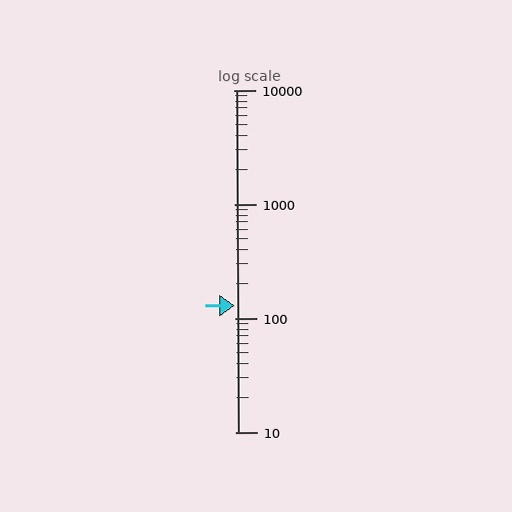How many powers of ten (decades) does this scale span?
The scale spans 3 decades, from 10 to 10000.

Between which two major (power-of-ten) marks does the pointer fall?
The pointer is between 100 and 1000.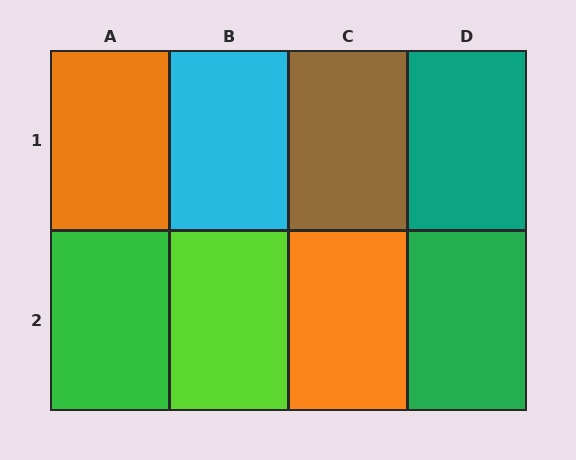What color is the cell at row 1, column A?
Orange.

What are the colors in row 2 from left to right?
Green, lime, orange, green.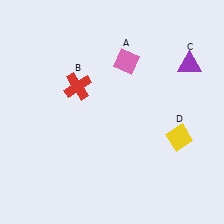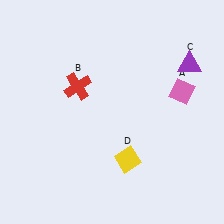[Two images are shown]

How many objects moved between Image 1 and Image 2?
2 objects moved between the two images.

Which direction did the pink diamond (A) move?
The pink diamond (A) moved right.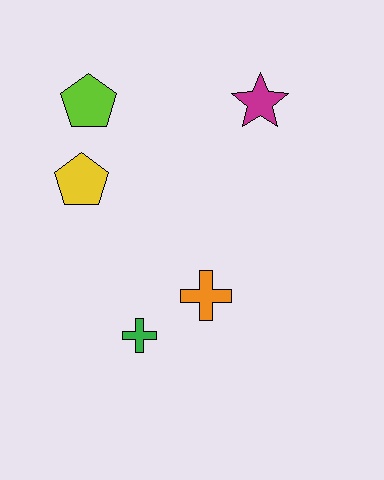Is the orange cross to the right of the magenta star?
No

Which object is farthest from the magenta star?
The green cross is farthest from the magenta star.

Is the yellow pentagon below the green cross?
No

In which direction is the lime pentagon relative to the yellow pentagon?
The lime pentagon is above the yellow pentagon.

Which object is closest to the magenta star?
The lime pentagon is closest to the magenta star.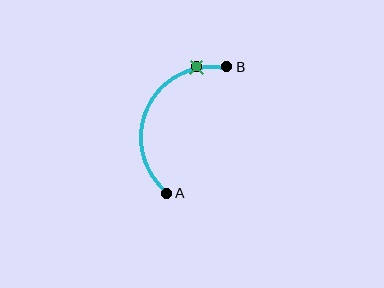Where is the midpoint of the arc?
The arc midpoint is the point on the curve farthest from the straight line joining A and B. It sits to the left of that line.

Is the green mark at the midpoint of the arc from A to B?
No. The green mark lies on the arc but is closer to endpoint B. The arc midpoint would be at the point on the curve equidistant along the arc from both A and B.